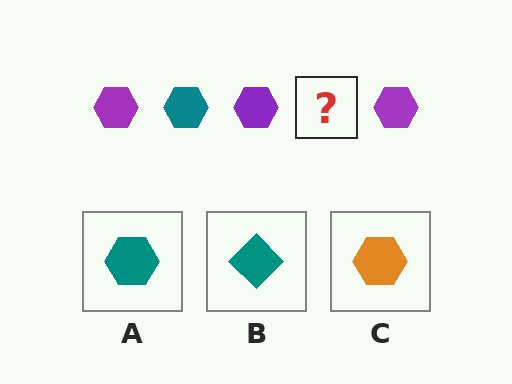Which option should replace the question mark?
Option A.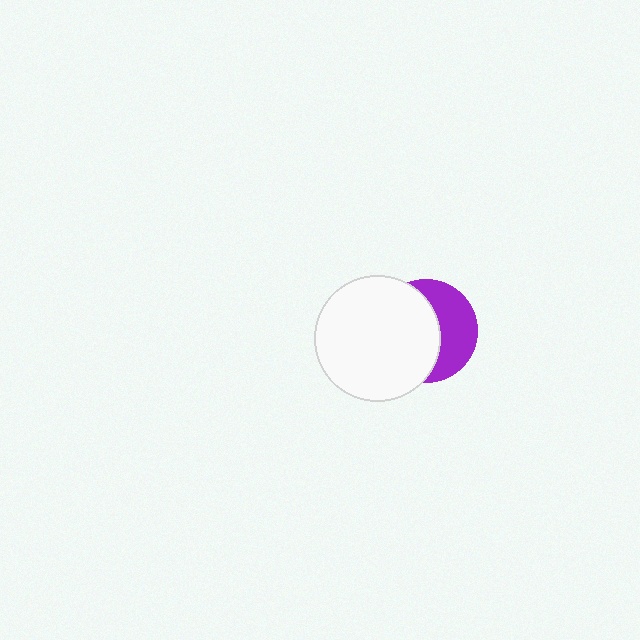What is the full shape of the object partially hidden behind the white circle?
The partially hidden object is a purple circle.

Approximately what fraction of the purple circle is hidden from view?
Roughly 58% of the purple circle is hidden behind the white circle.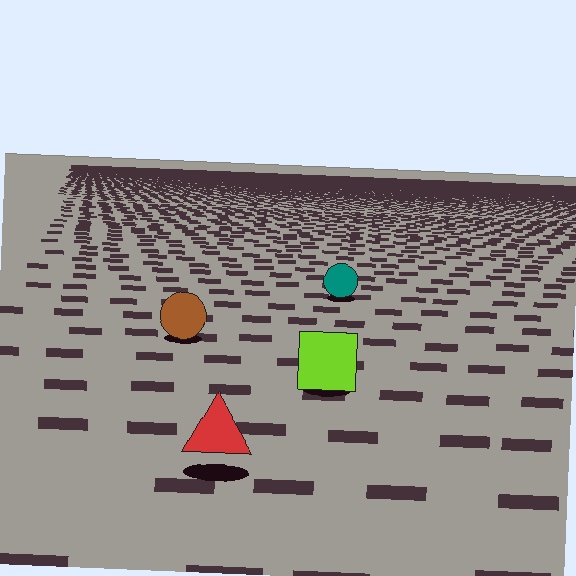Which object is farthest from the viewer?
The teal circle is farthest from the viewer. It appears smaller and the ground texture around it is denser.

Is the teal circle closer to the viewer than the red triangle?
No. The red triangle is closer — you can tell from the texture gradient: the ground texture is coarser near it.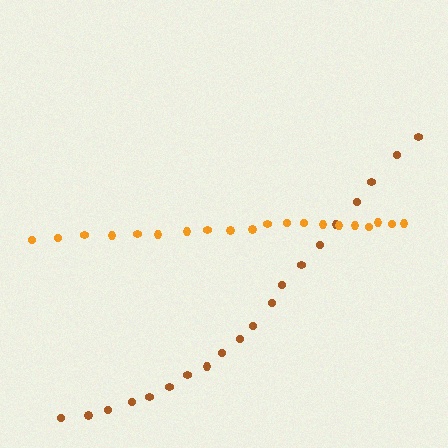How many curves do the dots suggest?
There are 2 distinct paths.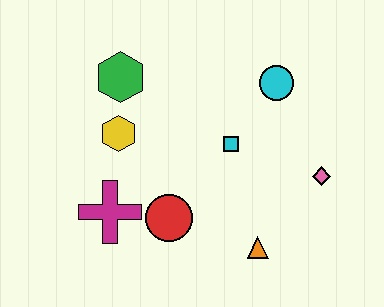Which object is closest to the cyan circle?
The cyan square is closest to the cyan circle.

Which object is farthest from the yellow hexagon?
The pink diamond is farthest from the yellow hexagon.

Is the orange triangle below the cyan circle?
Yes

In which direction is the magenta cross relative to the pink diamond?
The magenta cross is to the left of the pink diamond.